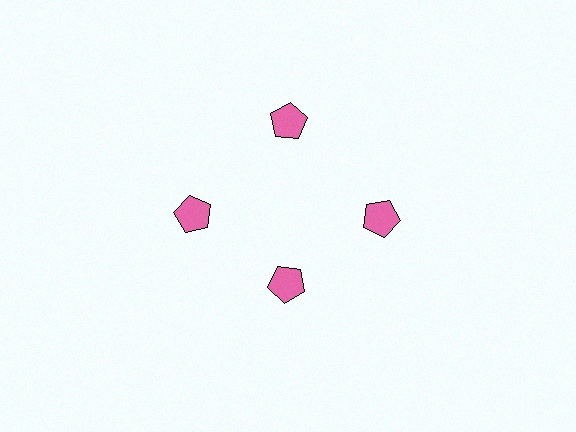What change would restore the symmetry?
The symmetry would be restored by moving it outward, back onto the ring so that all 4 pentagons sit at equal angles and equal distance from the center.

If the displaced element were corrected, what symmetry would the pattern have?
It would have 4-fold rotational symmetry — the pattern would map onto itself every 90 degrees.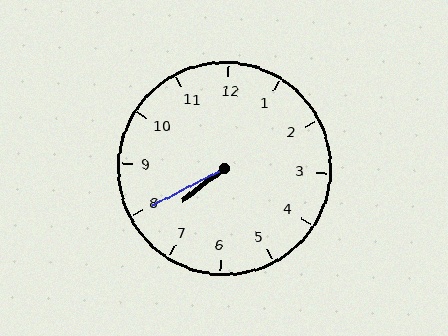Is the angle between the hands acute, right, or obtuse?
It is acute.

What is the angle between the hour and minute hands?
Approximately 10 degrees.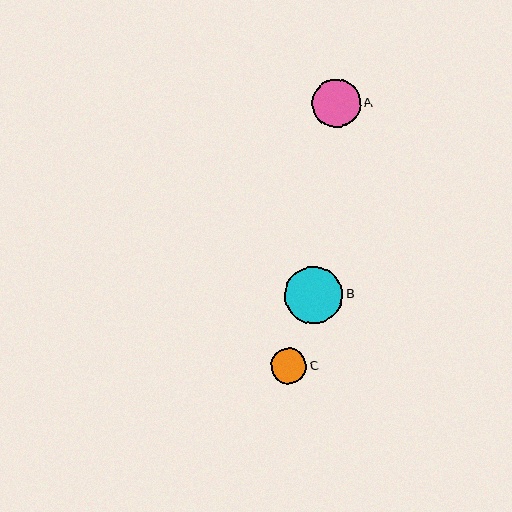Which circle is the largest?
Circle B is the largest with a size of approximately 58 pixels.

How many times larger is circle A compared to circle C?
Circle A is approximately 1.4 times the size of circle C.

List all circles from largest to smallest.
From largest to smallest: B, A, C.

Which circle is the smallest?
Circle C is the smallest with a size of approximately 36 pixels.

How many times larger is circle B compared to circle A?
Circle B is approximately 1.2 times the size of circle A.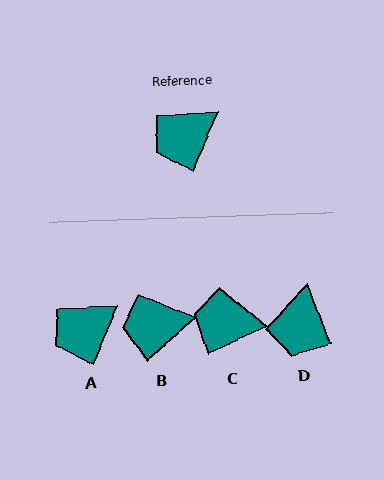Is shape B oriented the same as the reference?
No, it is off by about 26 degrees.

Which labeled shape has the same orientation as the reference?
A.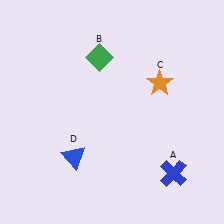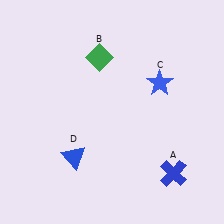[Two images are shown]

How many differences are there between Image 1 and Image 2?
There is 1 difference between the two images.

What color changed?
The star (C) changed from orange in Image 1 to blue in Image 2.